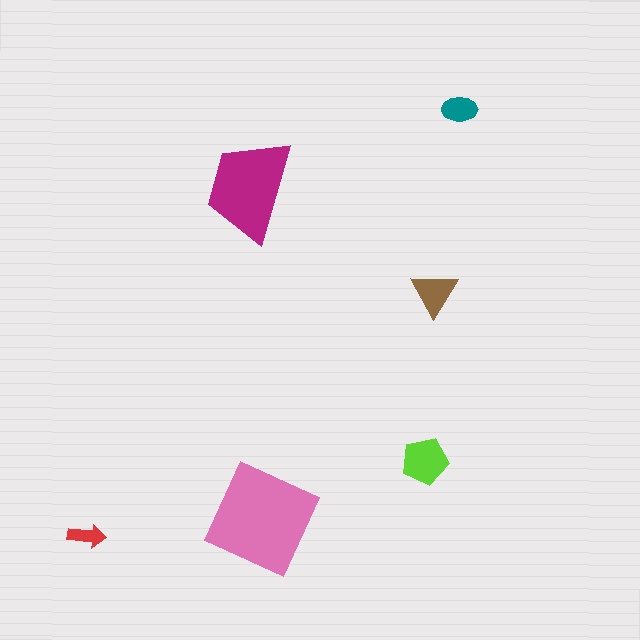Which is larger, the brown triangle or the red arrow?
The brown triangle.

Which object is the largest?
The pink square.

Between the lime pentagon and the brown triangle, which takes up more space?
The lime pentagon.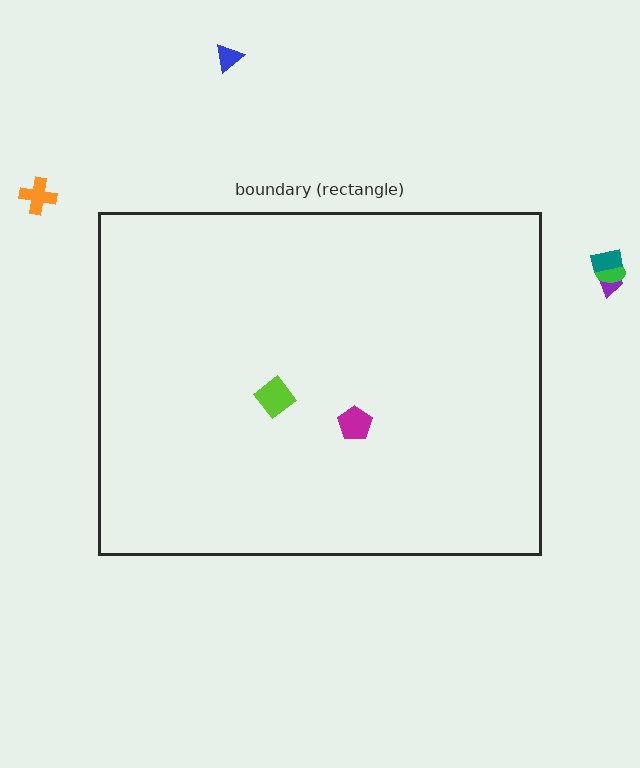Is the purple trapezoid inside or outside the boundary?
Outside.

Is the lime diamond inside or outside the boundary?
Inside.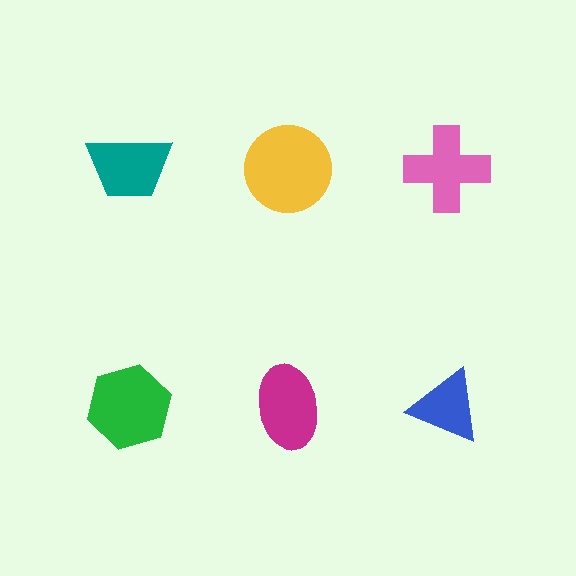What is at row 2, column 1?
A green hexagon.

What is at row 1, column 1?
A teal trapezoid.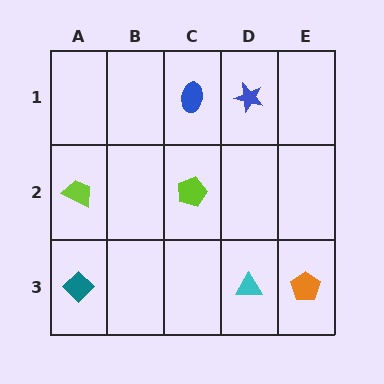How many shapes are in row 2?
2 shapes.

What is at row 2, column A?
A lime trapezoid.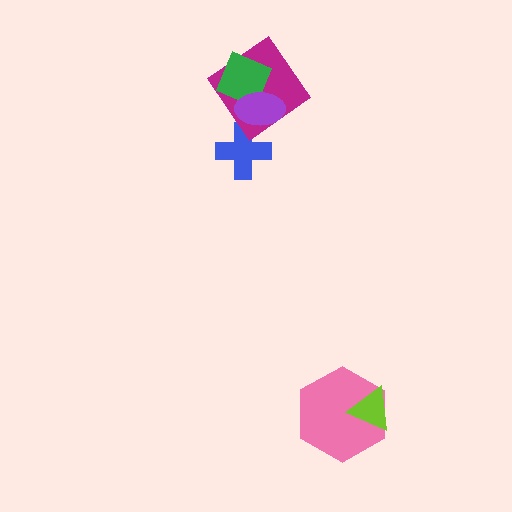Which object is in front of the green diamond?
The purple ellipse is in front of the green diamond.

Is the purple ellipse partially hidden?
No, no other shape covers it.